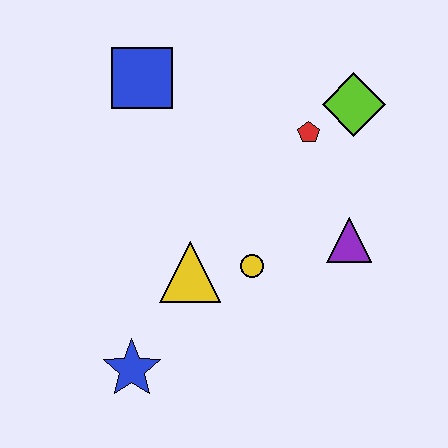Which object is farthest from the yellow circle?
The blue square is farthest from the yellow circle.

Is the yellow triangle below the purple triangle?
Yes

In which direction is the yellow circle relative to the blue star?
The yellow circle is to the right of the blue star.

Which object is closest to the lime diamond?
The red pentagon is closest to the lime diamond.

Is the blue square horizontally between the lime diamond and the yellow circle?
No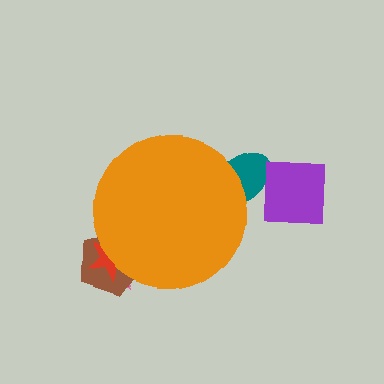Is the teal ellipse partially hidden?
Yes, the teal ellipse is partially hidden behind the orange circle.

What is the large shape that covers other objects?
An orange circle.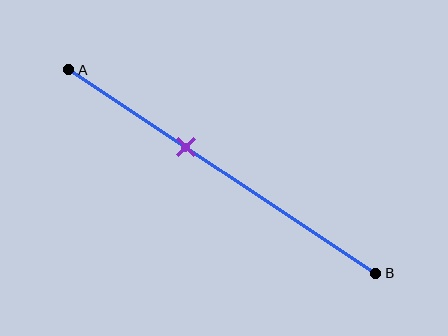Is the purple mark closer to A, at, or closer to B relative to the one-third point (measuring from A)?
The purple mark is closer to point B than the one-third point of segment AB.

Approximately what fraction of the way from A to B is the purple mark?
The purple mark is approximately 40% of the way from A to B.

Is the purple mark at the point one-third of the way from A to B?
No, the mark is at about 40% from A, not at the 33% one-third point.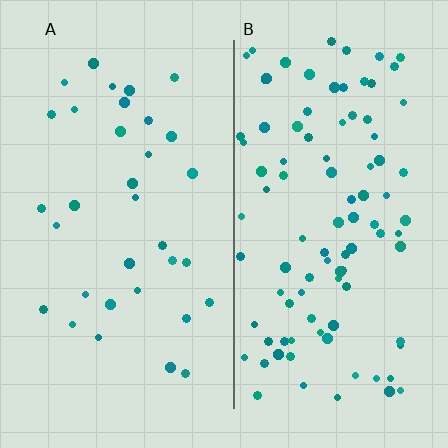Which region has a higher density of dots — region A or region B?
B (the right).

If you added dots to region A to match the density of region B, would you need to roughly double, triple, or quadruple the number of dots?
Approximately triple.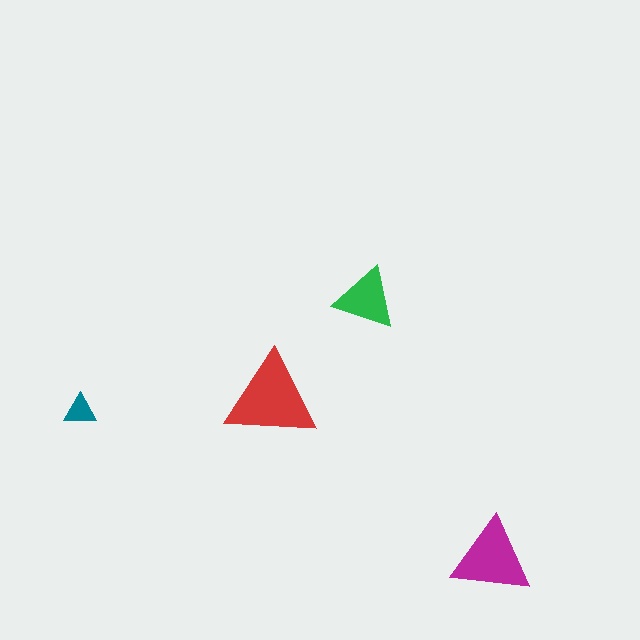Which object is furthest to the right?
The magenta triangle is rightmost.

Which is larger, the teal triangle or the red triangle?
The red one.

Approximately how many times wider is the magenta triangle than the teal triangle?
About 2.5 times wider.